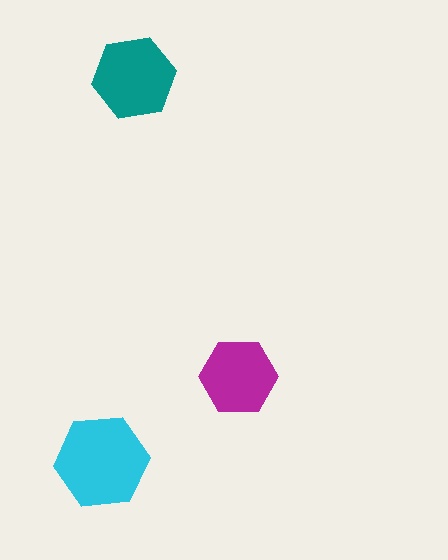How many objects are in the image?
There are 3 objects in the image.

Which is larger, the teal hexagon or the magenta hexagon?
The teal one.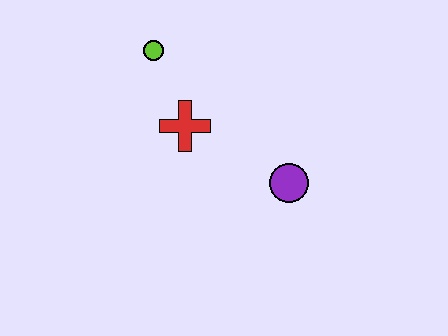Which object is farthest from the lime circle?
The purple circle is farthest from the lime circle.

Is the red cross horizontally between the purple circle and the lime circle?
Yes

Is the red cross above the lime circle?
No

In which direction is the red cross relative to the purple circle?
The red cross is to the left of the purple circle.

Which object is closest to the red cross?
The lime circle is closest to the red cross.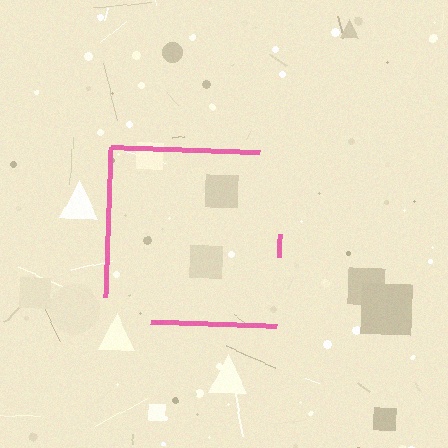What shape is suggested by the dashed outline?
The dashed outline suggests a square.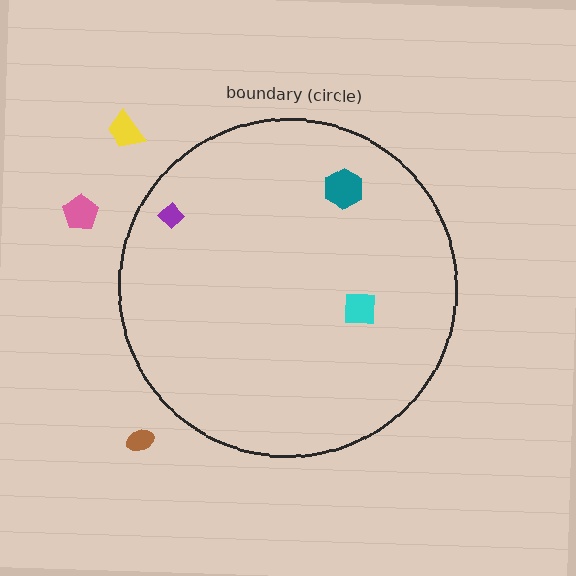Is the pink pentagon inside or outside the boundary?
Outside.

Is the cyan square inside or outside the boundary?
Inside.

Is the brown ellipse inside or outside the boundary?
Outside.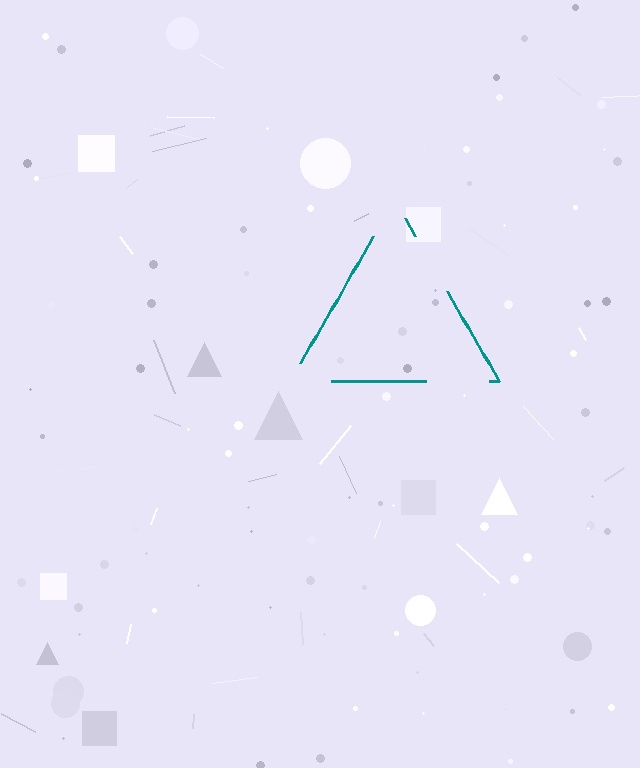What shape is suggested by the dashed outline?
The dashed outline suggests a triangle.